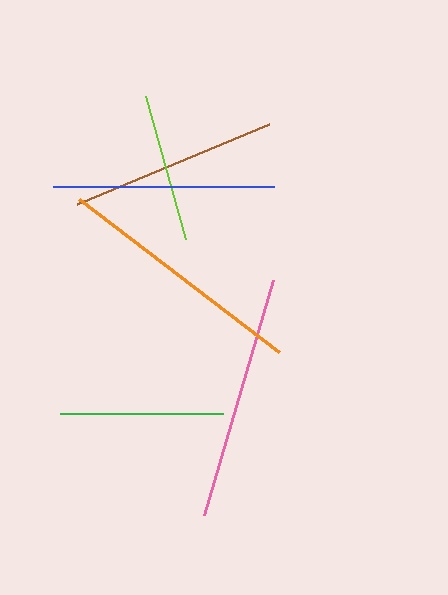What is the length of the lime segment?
The lime segment is approximately 148 pixels long.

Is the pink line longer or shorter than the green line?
The pink line is longer than the green line.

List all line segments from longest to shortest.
From longest to shortest: orange, pink, blue, brown, green, lime.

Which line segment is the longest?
The orange line is the longest at approximately 251 pixels.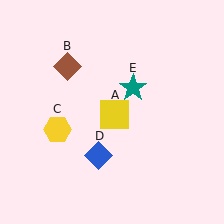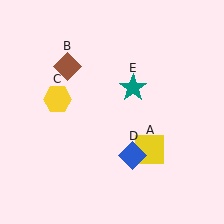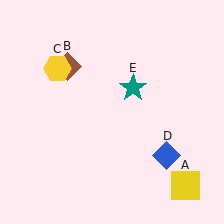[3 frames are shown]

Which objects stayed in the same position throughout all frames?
Brown diamond (object B) and teal star (object E) remained stationary.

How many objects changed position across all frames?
3 objects changed position: yellow square (object A), yellow hexagon (object C), blue diamond (object D).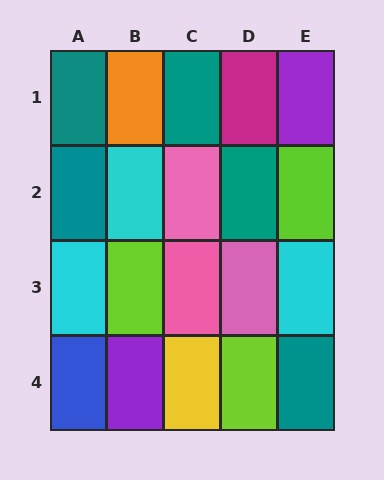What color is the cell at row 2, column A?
Teal.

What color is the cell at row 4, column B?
Purple.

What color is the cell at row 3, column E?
Cyan.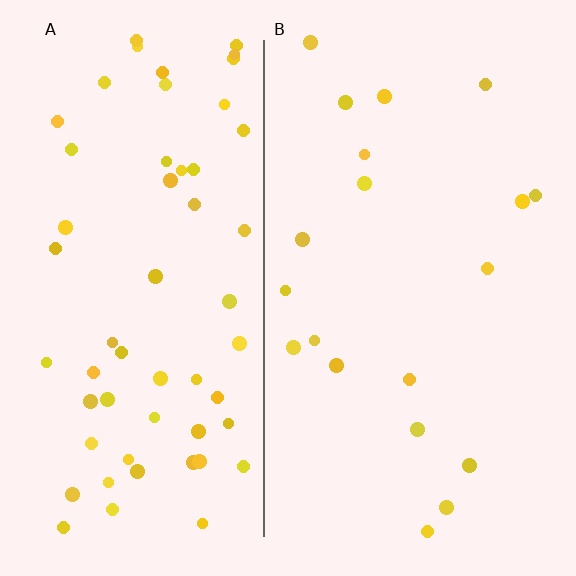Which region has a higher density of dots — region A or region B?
A (the left).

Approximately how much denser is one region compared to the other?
Approximately 3.0× — region A over region B.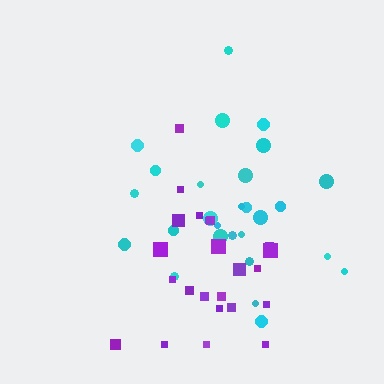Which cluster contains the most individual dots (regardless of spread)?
Cyan (28).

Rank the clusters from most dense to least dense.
cyan, purple.